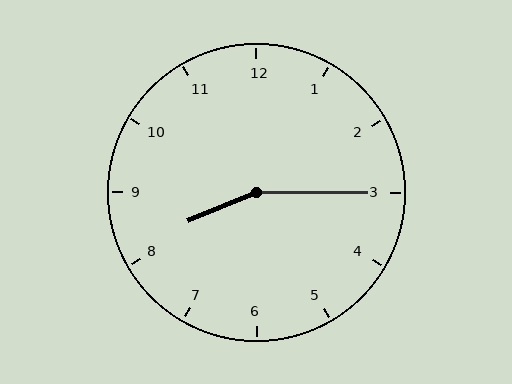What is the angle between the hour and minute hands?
Approximately 158 degrees.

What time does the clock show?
8:15.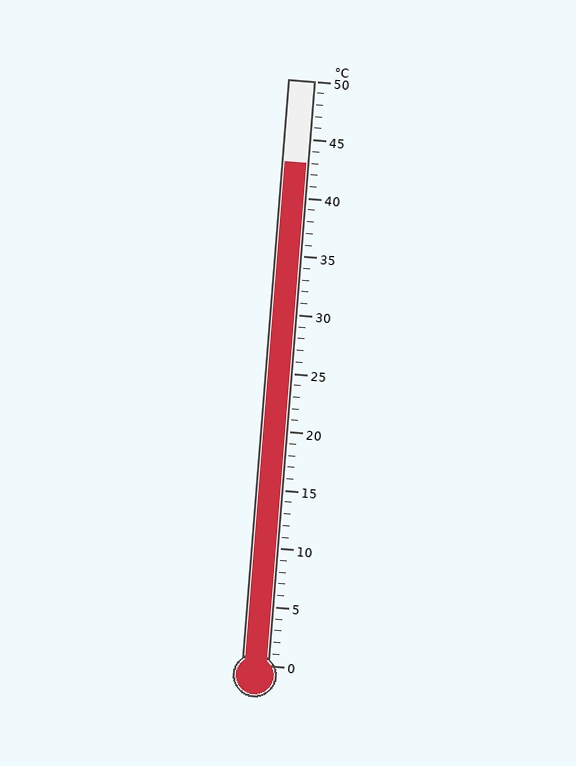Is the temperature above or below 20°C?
The temperature is above 20°C.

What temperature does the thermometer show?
The thermometer shows approximately 43°C.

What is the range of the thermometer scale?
The thermometer scale ranges from 0°C to 50°C.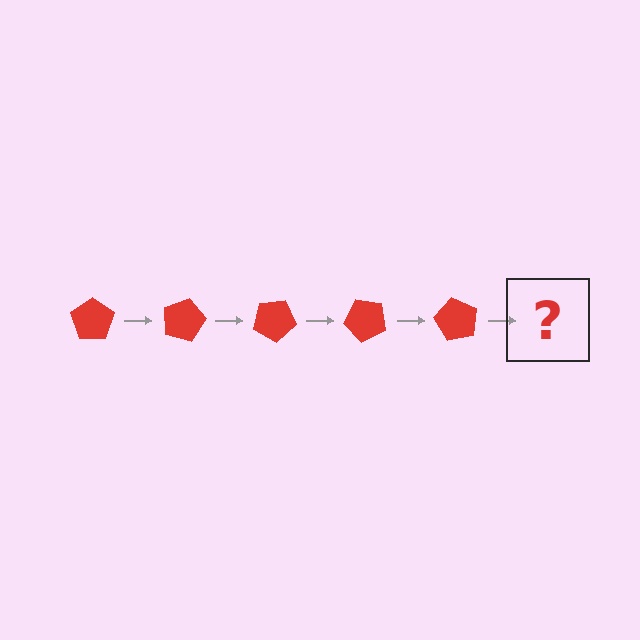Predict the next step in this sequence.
The next step is a red pentagon rotated 75 degrees.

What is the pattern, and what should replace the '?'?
The pattern is that the pentagon rotates 15 degrees each step. The '?' should be a red pentagon rotated 75 degrees.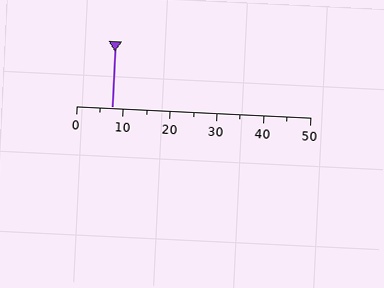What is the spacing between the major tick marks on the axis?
The major ticks are spaced 10 apart.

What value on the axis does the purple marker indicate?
The marker indicates approximately 7.5.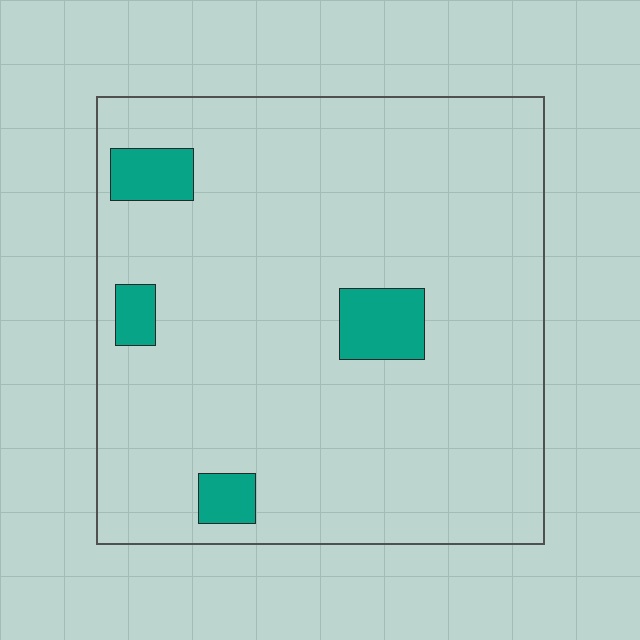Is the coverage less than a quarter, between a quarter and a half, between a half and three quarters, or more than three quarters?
Less than a quarter.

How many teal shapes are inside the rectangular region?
4.